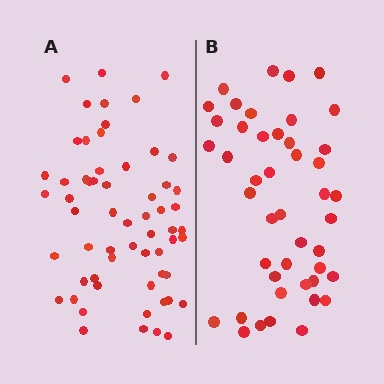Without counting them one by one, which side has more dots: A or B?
Region A (the left region) has more dots.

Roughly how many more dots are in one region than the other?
Region A has approximately 15 more dots than region B.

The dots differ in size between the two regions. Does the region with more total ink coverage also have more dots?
No. Region B has more total ink coverage because its dots are larger, but region A actually contains more individual dots. Total area can be misleading — the number of items is what matters here.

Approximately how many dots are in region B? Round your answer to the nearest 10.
About 40 dots. (The exact count is 45, which rounds to 40.)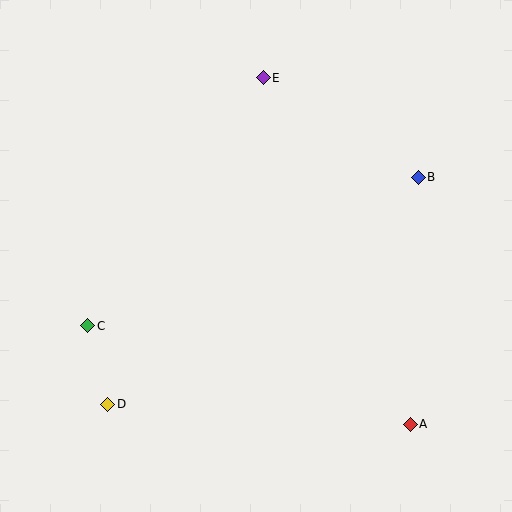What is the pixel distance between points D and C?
The distance between D and C is 81 pixels.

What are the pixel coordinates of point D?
Point D is at (108, 404).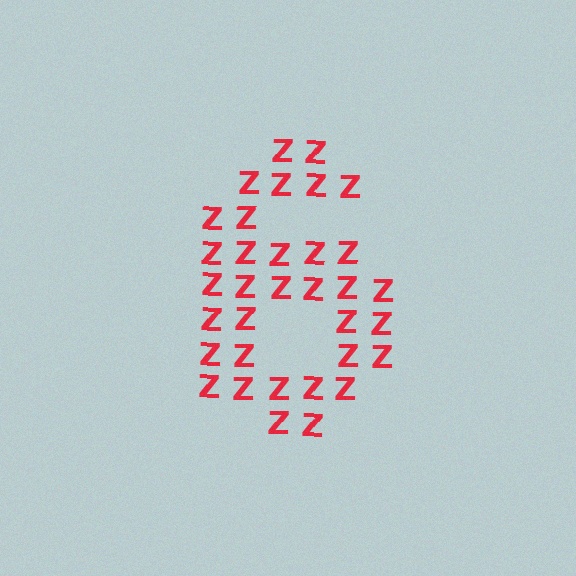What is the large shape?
The large shape is the digit 6.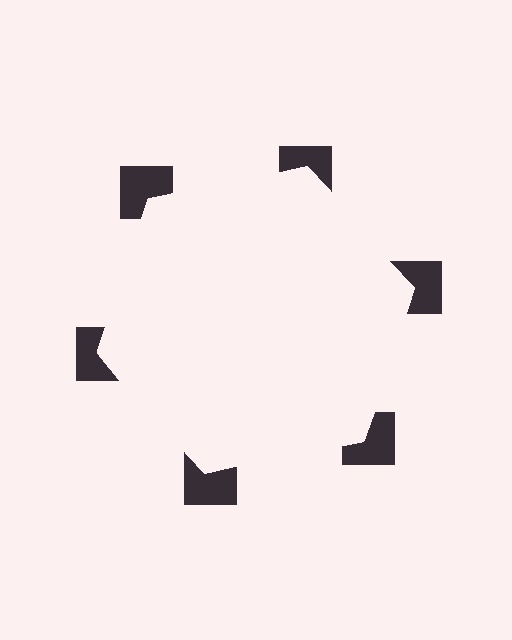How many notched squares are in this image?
There are 6 — one at each vertex of the illusory hexagon.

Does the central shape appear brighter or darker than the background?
It typically appears slightly brighter than the background, even though no actual brightness change is drawn.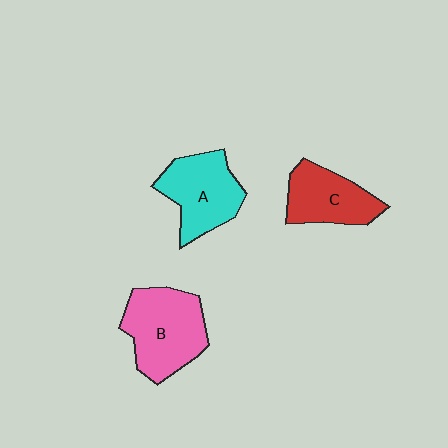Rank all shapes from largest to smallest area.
From largest to smallest: B (pink), A (cyan), C (red).